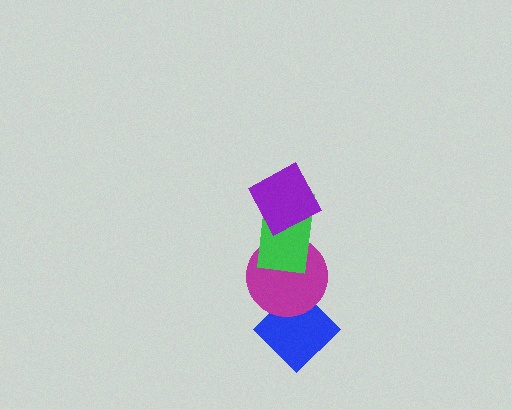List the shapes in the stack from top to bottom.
From top to bottom: the purple diamond, the green rectangle, the magenta circle, the blue diamond.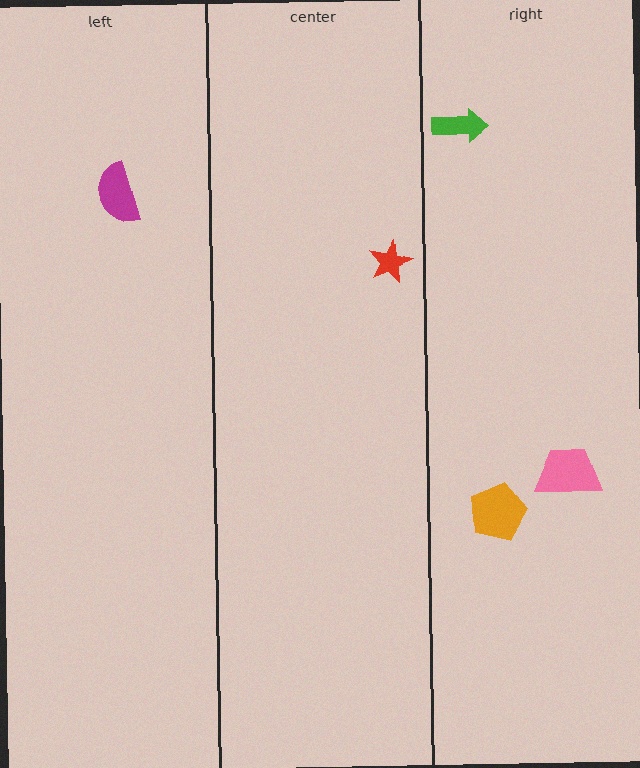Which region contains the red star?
The center region.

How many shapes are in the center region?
1.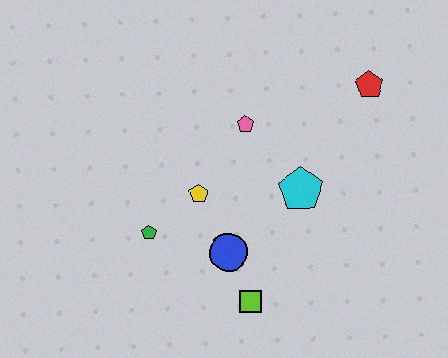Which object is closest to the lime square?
The blue circle is closest to the lime square.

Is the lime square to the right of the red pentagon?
No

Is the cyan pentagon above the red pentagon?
No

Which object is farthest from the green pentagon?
The red pentagon is farthest from the green pentagon.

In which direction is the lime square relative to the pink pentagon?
The lime square is below the pink pentagon.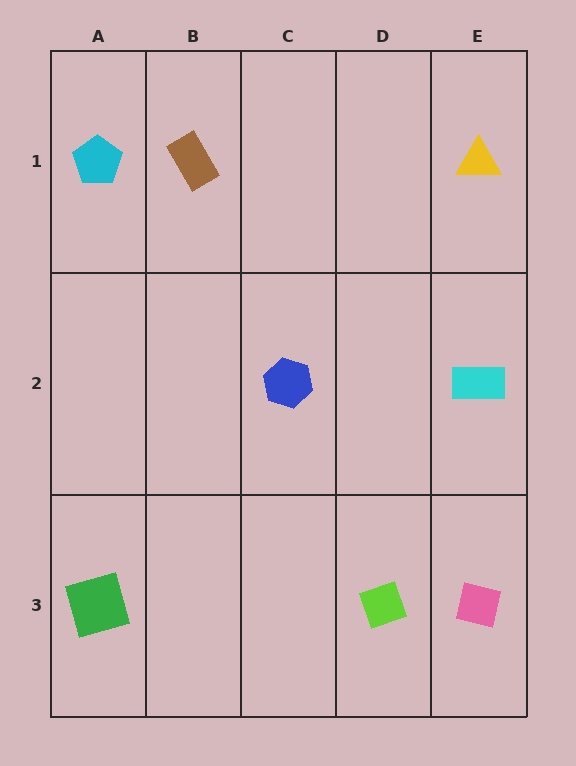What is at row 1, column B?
A brown rectangle.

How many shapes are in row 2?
2 shapes.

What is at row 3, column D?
A lime diamond.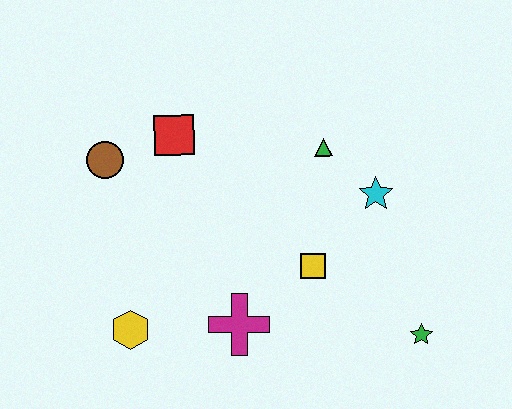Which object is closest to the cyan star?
The green triangle is closest to the cyan star.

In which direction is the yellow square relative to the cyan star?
The yellow square is below the cyan star.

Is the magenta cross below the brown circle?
Yes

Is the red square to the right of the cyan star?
No